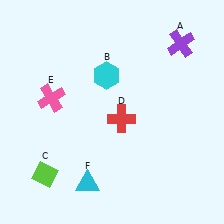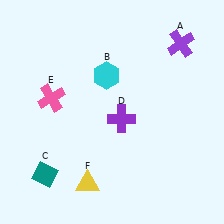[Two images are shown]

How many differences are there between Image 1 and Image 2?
There are 3 differences between the two images.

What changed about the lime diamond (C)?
In Image 1, C is lime. In Image 2, it changed to teal.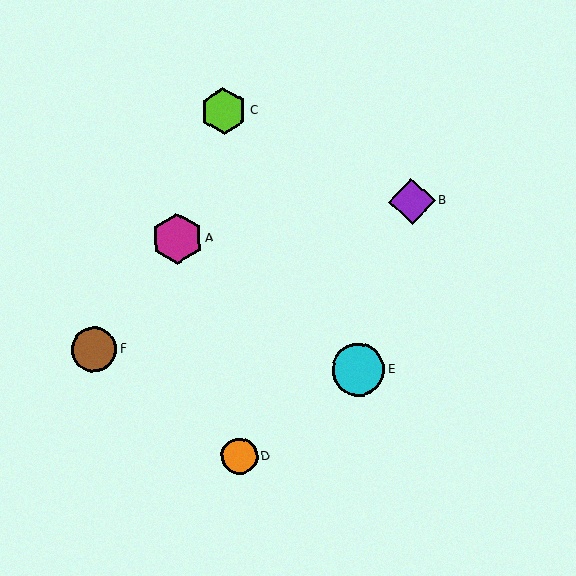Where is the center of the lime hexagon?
The center of the lime hexagon is at (224, 111).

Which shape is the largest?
The cyan circle (labeled E) is the largest.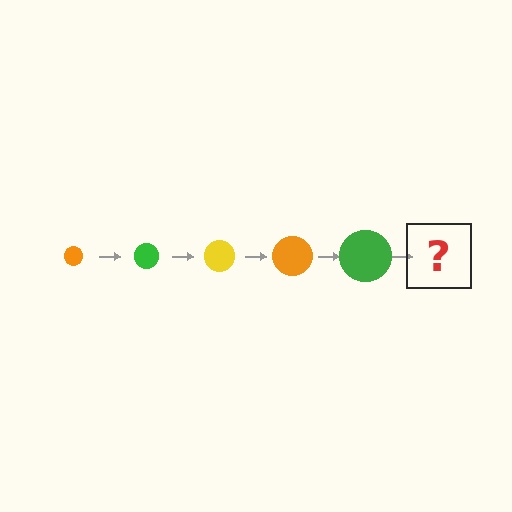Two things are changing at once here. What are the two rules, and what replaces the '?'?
The two rules are that the circle grows larger each step and the color cycles through orange, green, and yellow. The '?' should be a yellow circle, larger than the previous one.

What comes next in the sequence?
The next element should be a yellow circle, larger than the previous one.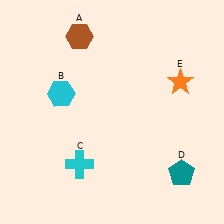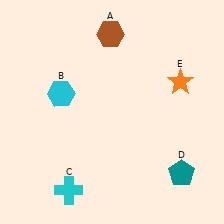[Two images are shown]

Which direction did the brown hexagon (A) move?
The brown hexagon (A) moved right.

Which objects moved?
The objects that moved are: the brown hexagon (A), the cyan cross (C).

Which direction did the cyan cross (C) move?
The cyan cross (C) moved down.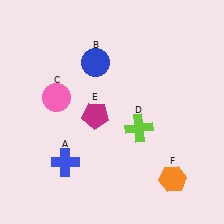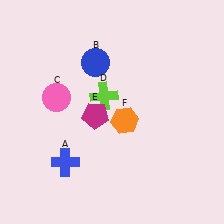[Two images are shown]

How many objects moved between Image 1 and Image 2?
2 objects moved between the two images.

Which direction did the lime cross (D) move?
The lime cross (D) moved left.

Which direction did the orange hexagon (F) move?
The orange hexagon (F) moved up.